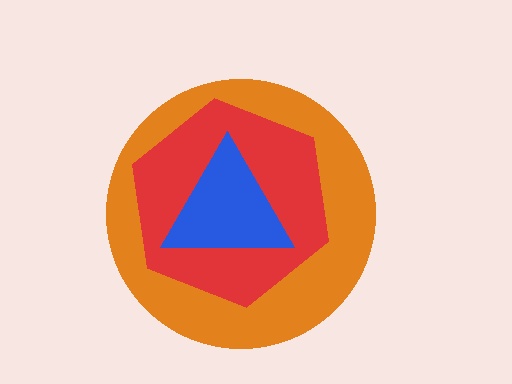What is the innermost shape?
The blue triangle.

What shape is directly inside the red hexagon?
The blue triangle.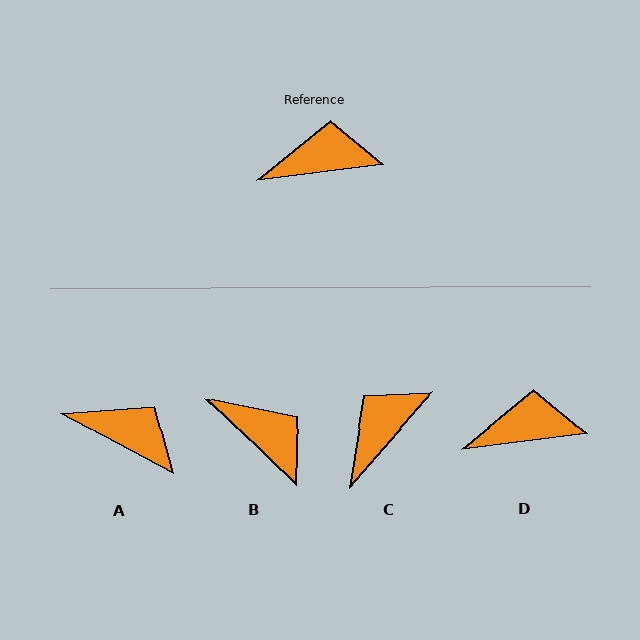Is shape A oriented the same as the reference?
No, it is off by about 35 degrees.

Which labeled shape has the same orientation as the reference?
D.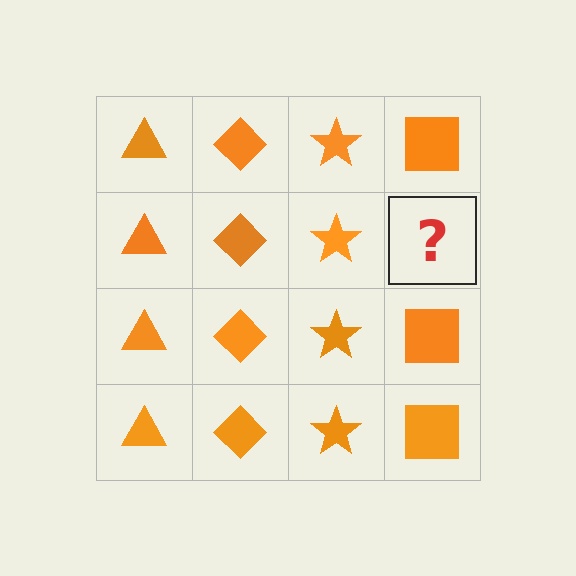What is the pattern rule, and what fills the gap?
The rule is that each column has a consistent shape. The gap should be filled with an orange square.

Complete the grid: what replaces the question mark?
The question mark should be replaced with an orange square.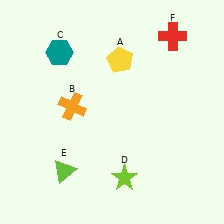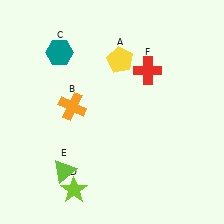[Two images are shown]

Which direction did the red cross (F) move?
The red cross (F) moved down.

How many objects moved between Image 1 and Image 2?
2 objects moved between the two images.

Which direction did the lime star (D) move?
The lime star (D) moved left.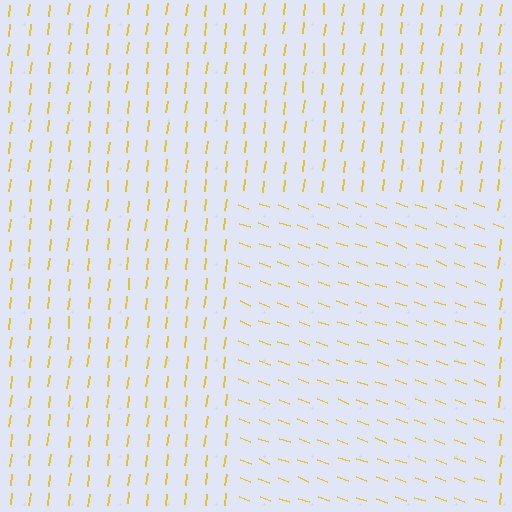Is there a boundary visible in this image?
Yes, there is a texture boundary formed by a change in line orientation.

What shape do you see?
I see a rectangle.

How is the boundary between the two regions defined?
The boundary is defined purely by a change in line orientation (approximately 77 degrees difference). All lines are the same color and thickness.